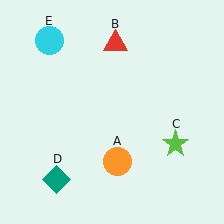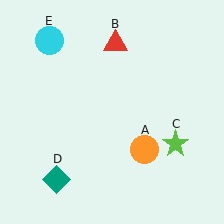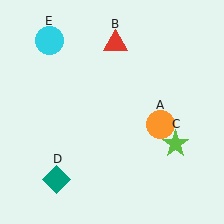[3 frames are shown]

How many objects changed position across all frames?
1 object changed position: orange circle (object A).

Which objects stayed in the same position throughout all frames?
Red triangle (object B) and lime star (object C) and teal diamond (object D) and cyan circle (object E) remained stationary.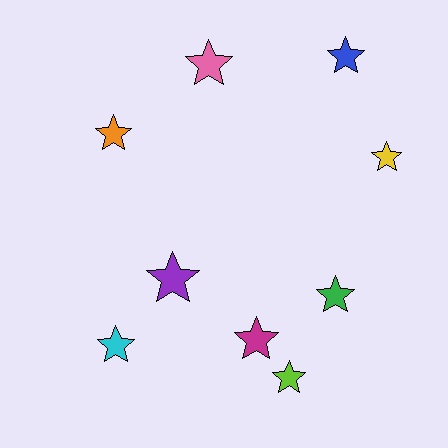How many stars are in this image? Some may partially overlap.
There are 9 stars.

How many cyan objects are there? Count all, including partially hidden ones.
There is 1 cyan object.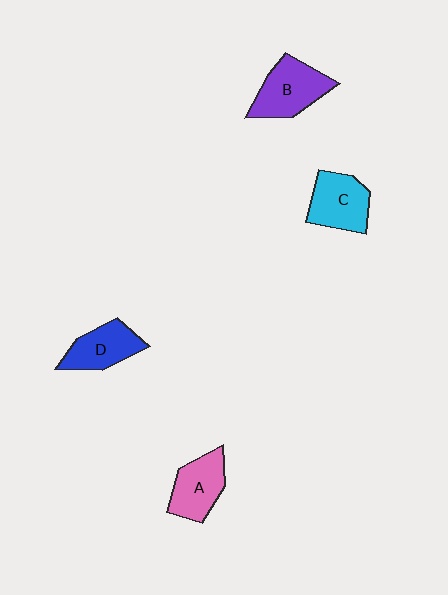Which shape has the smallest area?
Shape D (blue).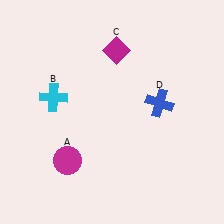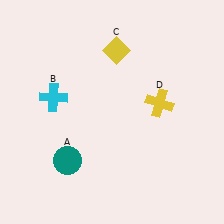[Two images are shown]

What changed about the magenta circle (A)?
In Image 1, A is magenta. In Image 2, it changed to teal.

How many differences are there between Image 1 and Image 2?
There are 3 differences between the two images.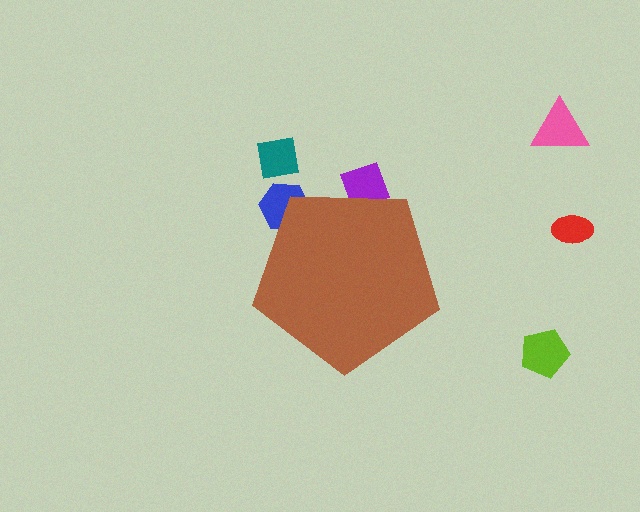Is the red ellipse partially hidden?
No, the red ellipse is fully visible.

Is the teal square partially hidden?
No, the teal square is fully visible.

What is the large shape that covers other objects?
A brown pentagon.